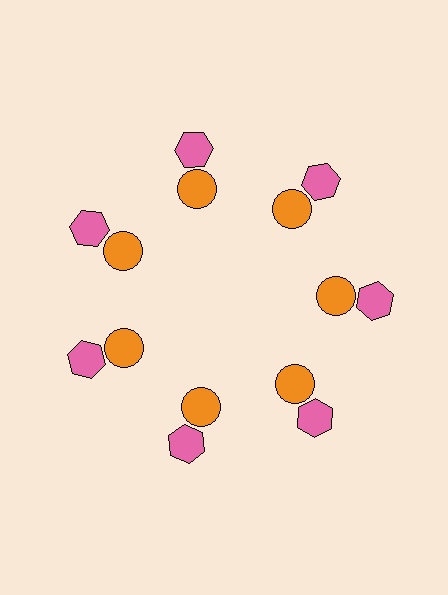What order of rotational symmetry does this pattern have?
This pattern has 7-fold rotational symmetry.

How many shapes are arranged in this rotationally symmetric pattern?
There are 14 shapes, arranged in 7 groups of 2.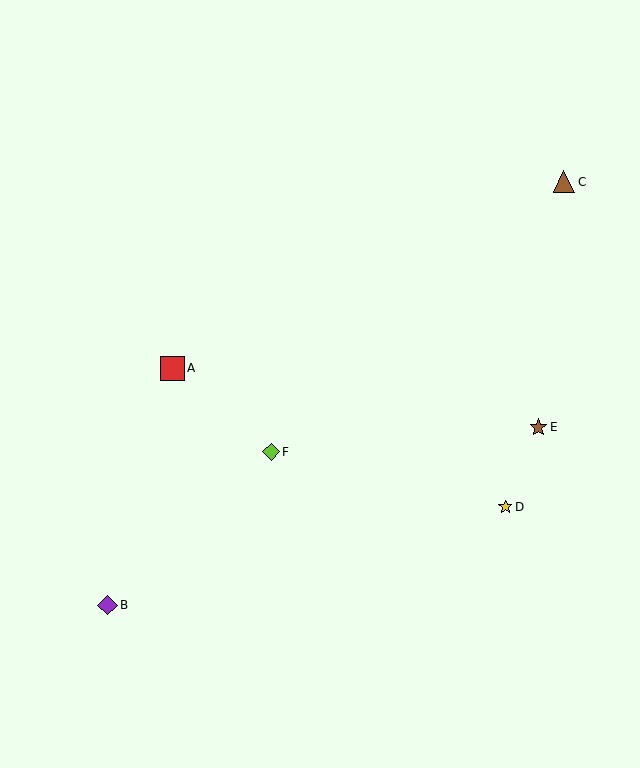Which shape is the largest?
The red square (labeled A) is the largest.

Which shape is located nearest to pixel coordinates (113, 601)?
The purple diamond (labeled B) at (107, 605) is nearest to that location.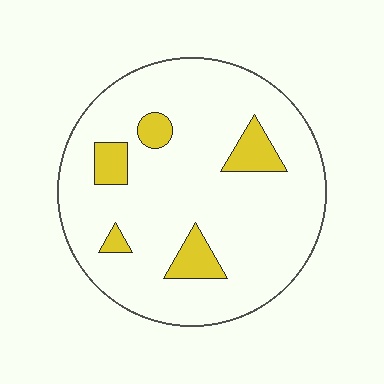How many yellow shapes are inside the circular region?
5.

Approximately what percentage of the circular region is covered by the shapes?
Approximately 10%.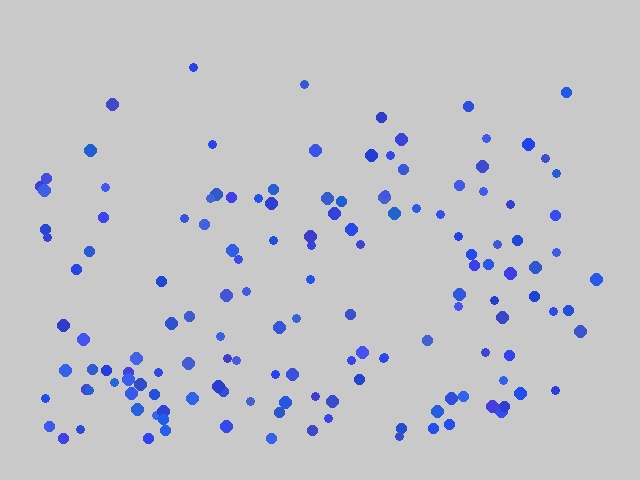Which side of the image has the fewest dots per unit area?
The top.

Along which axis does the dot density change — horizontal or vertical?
Vertical.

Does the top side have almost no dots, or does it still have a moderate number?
Still a moderate number, just noticeably fewer than the bottom.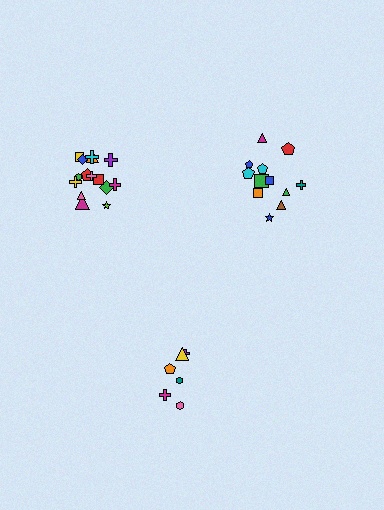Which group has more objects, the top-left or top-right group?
The top-left group.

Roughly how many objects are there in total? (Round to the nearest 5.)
Roughly 35 objects in total.